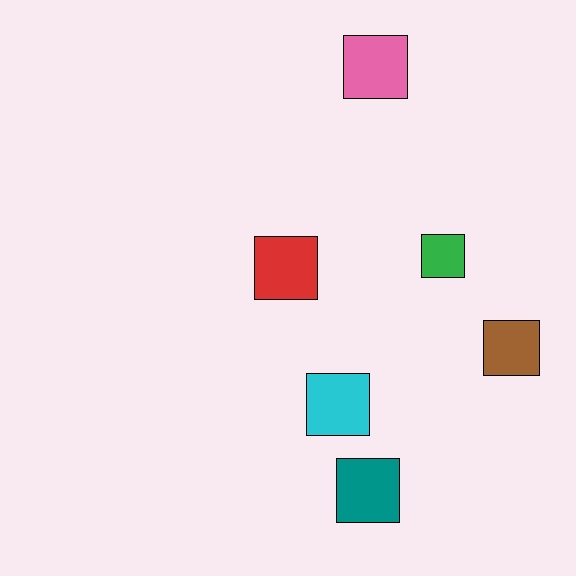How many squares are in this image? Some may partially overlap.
There are 6 squares.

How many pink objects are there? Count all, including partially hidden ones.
There is 1 pink object.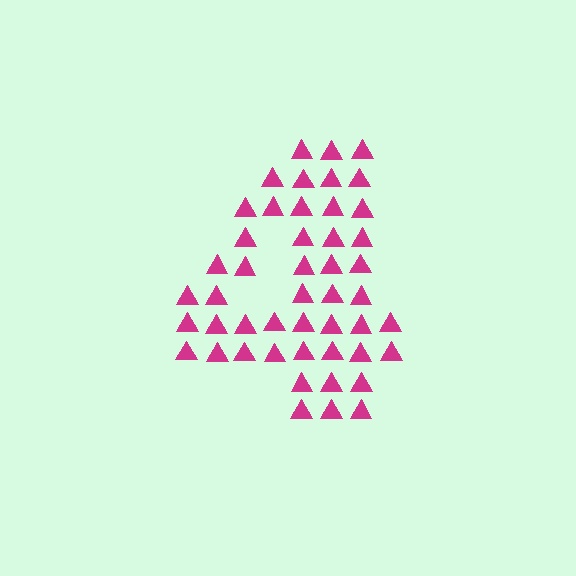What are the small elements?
The small elements are triangles.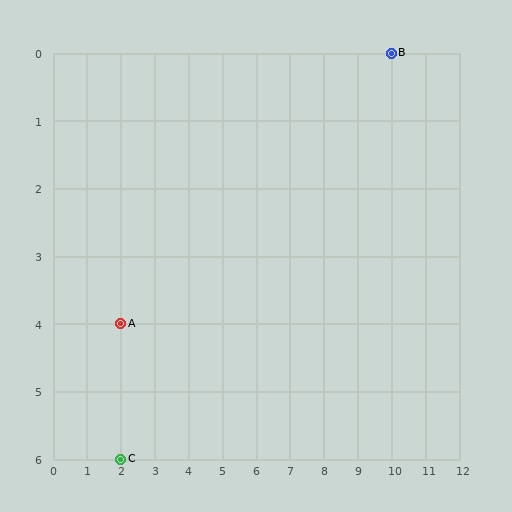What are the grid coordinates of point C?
Point C is at grid coordinates (2, 6).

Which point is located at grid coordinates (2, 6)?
Point C is at (2, 6).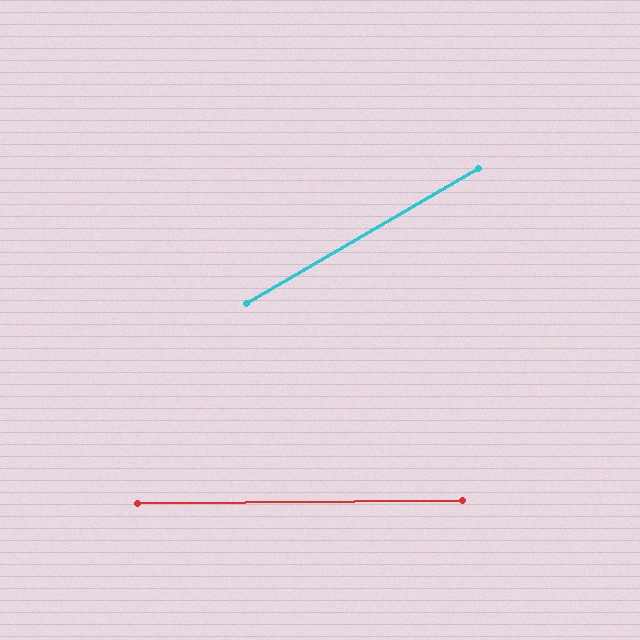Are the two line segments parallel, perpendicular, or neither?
Neither parallel nor perpendicular — they differ by about 30°.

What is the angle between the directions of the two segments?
Approximately 30 degrees.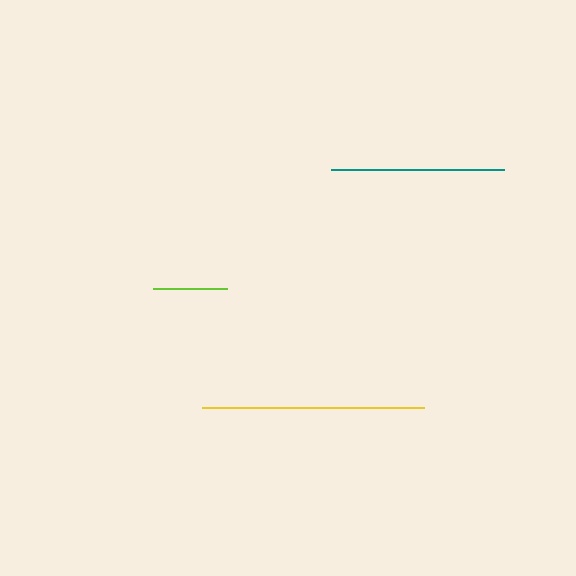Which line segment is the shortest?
The lime line is the shortest at approximately 74 pixels.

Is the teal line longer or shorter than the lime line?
The teal line is longer than the lime line.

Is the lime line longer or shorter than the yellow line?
The yellow line is longer than the lime line.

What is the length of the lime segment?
The lime segment is approximately 74 pixels long.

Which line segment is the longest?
The yellow line is the longest at approximately 222 pixels.